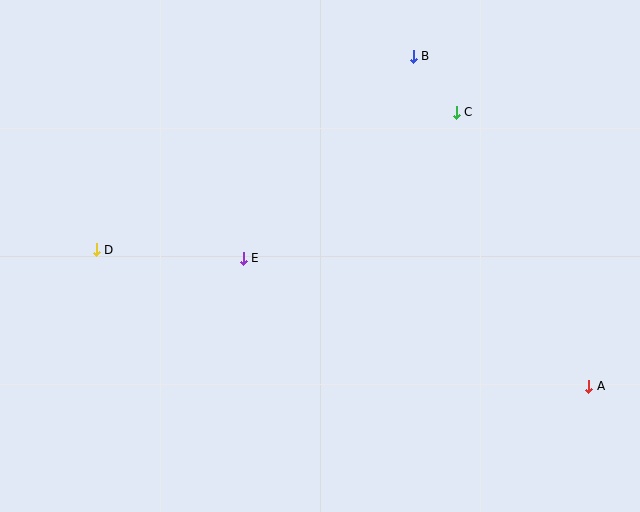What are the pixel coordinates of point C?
Point C is at (456, 112).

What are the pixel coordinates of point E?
Point E is at (243, 258).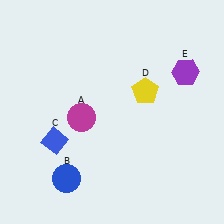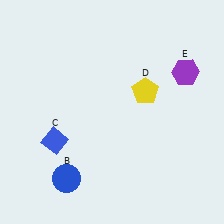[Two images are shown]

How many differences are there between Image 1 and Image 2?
There is 1 difference between the two images.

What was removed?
The magenta circle (A) was removed in Image 2.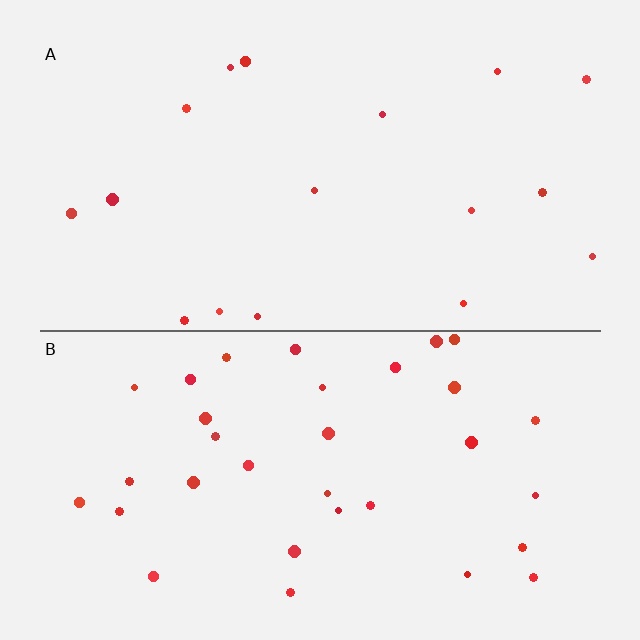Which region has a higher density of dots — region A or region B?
B (the bottom).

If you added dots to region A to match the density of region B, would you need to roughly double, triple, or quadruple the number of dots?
Approximately double.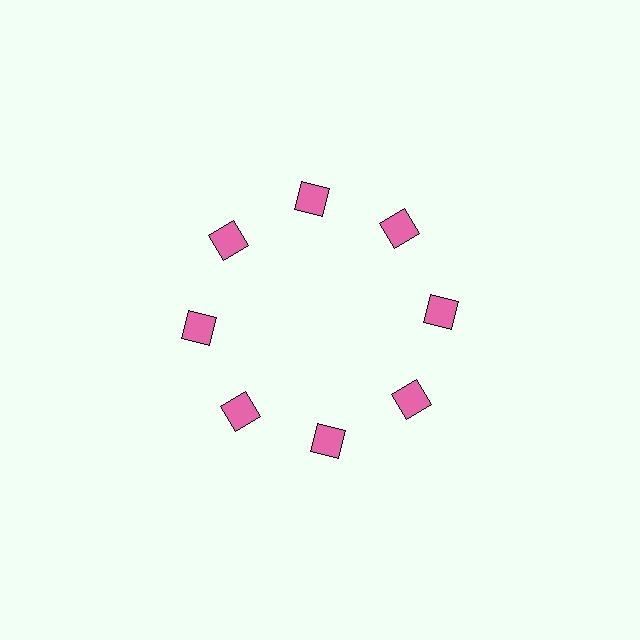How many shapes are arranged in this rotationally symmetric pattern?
There are 8 shapes, arranged in 8 groups of 1.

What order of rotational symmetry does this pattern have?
This pattern has 8-fold rotational symmetry.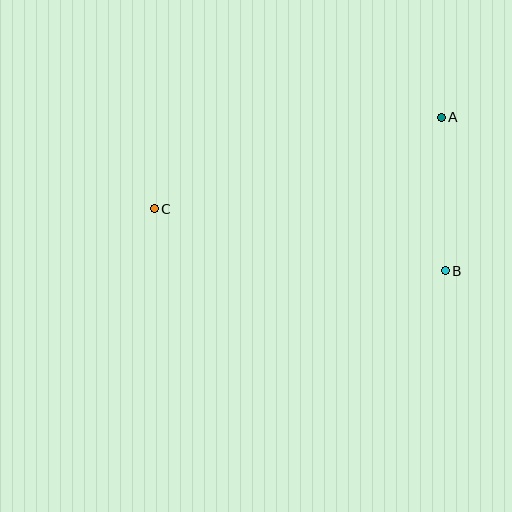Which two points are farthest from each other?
Points A and C are farthest from each other.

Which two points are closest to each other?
Points A and B are closest to each other.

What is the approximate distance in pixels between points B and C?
The distance between B and C is approximately 298 pixels.